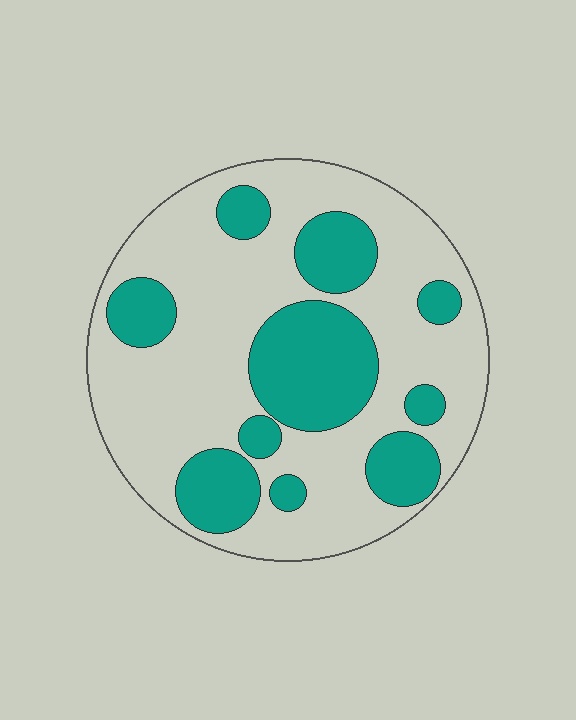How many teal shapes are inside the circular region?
10.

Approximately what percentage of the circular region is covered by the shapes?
Approximately 30%.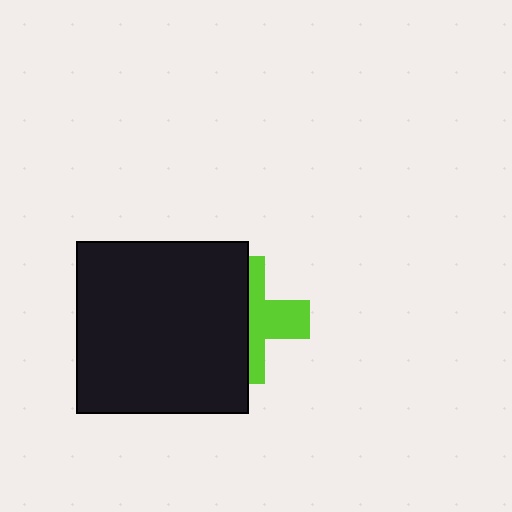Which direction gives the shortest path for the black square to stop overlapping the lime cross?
Moving left gives the shortest separation.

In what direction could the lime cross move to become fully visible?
The lime cross could move right. That would shift it out from behind the black square entirely.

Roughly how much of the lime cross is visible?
A small part of it is visible (roughly 44%).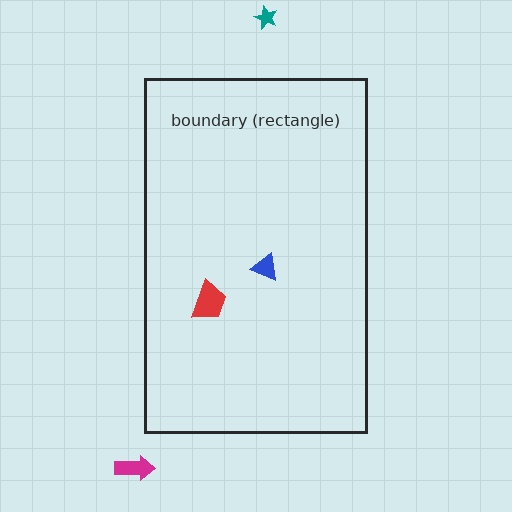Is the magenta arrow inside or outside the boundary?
Outside.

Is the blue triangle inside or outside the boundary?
Inside.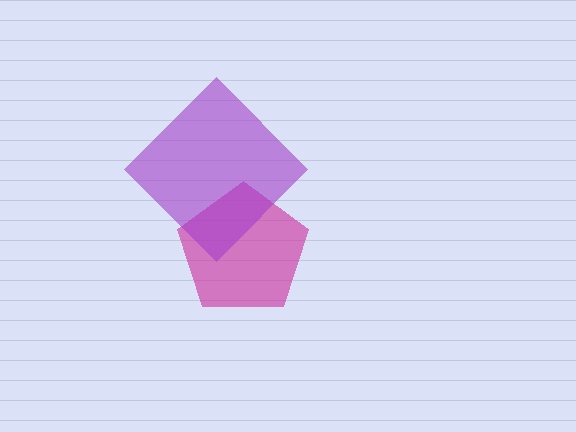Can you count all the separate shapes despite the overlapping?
Yes, there are 2 separate shapes.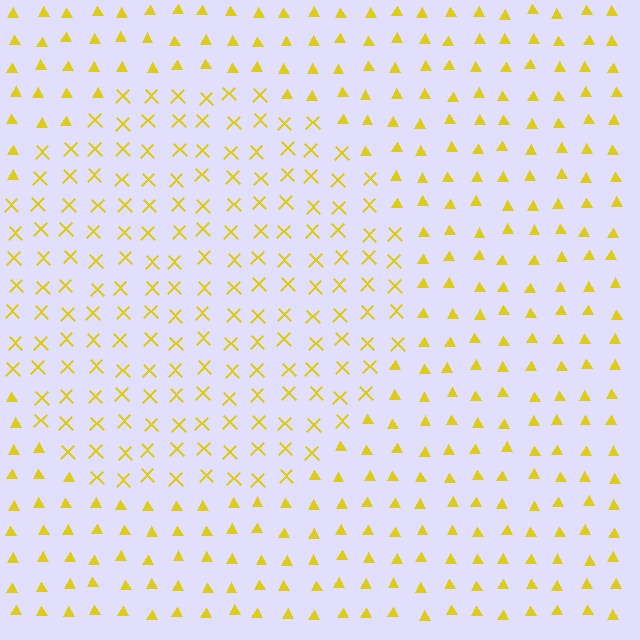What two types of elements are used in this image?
The image uses X marks inside the circle region and triangles outside it.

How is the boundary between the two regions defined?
The boundary is defined by a change in element shape: X marks inside vs. triangles outside. All elements share the same color and spacing.